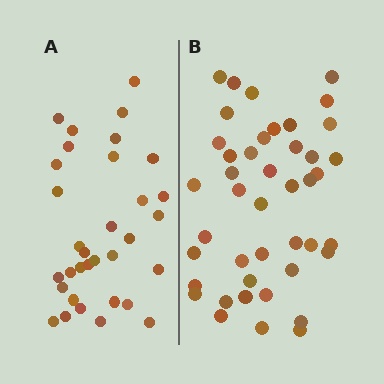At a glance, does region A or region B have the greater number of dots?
Region B (the right region) has more dots.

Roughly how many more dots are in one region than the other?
Region B has roughly 10 or so more dots than region A.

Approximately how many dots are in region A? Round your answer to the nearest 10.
About 30 dots. (The exact count is 33, which rounds to 30.)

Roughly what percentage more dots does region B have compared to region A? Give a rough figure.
About 30% more.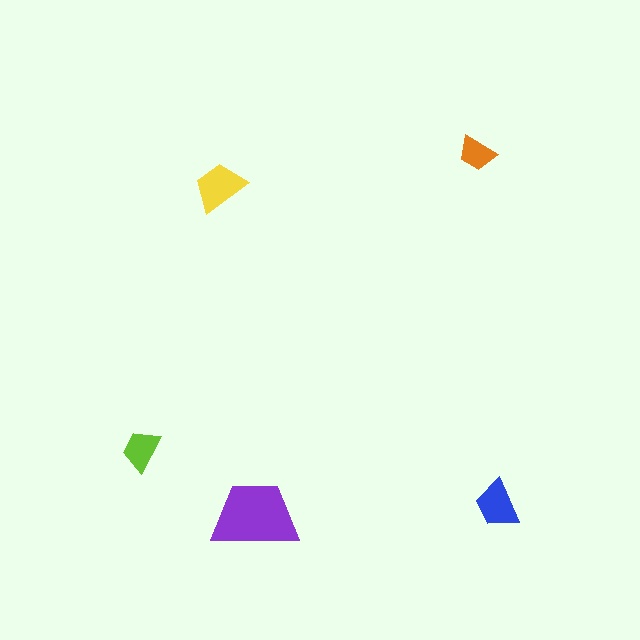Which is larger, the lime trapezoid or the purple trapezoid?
The purple one.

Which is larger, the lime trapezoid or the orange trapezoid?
The lime one.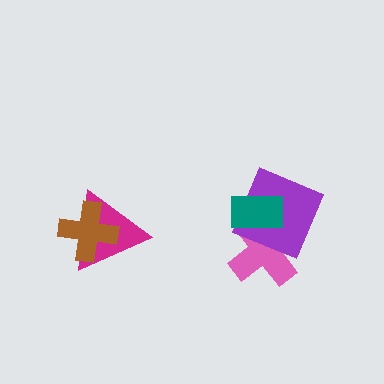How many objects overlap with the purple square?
2 objects overlap with the purple square.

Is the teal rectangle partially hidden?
No, no other shape covers it.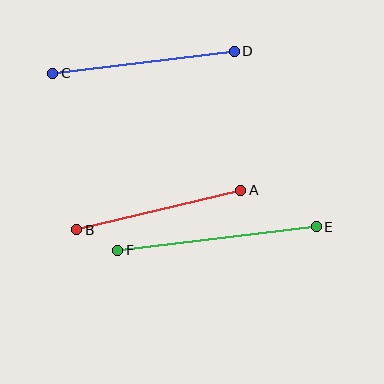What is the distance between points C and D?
The distance is approximately 183 pixels.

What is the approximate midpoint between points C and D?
The midpoint is at approximately (143, 62) pixels.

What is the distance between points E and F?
The distance is approximately 200 pixels.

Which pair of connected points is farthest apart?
Points E and F are farthest apart.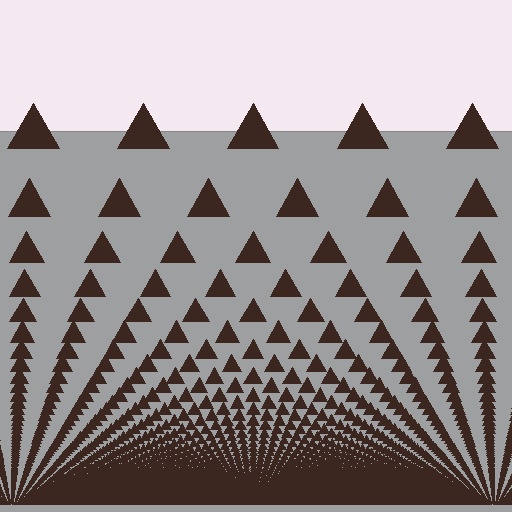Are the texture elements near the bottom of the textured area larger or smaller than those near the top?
Smaller. The gradient is inverted — elements near the bottom are smaller and denser.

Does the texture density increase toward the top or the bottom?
Density increases toward the bottom.